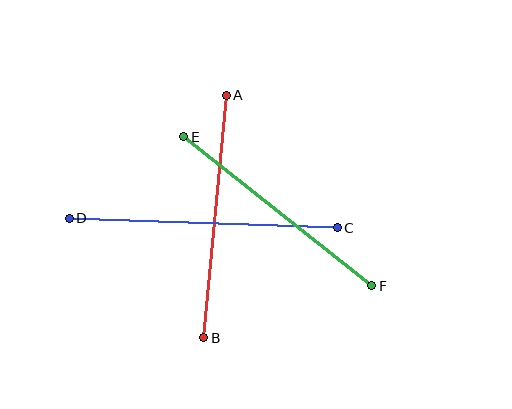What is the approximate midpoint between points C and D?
The midpoint is at approximately (203, 223) pixels.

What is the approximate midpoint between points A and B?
The midpoint is at approximately (215, 216) pixels.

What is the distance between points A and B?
The distance is approximately 244 pixels.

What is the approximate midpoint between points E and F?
The midpoint is at approximately (278, 211) pixels.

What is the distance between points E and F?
The distance is approximately 240 pixels.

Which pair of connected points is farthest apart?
Points C and D are farthest apart.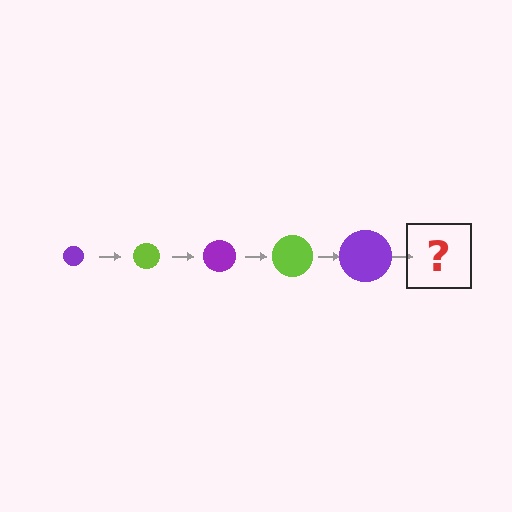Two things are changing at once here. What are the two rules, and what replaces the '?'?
The two rules are that the circle grows larger each step and the color cycles through purple and lime. The '?' should be a lime circle, larger than the previous one.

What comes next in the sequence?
The next element should be a lime circle, larger than the previous one.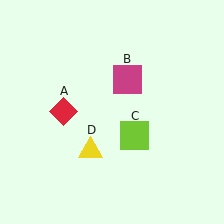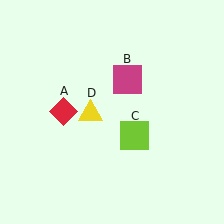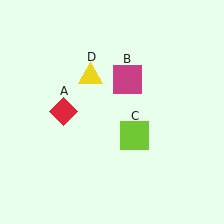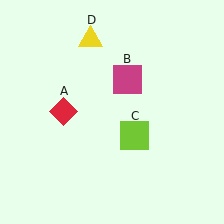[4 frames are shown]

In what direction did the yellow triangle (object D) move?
The yellow triangle (object D) moved up.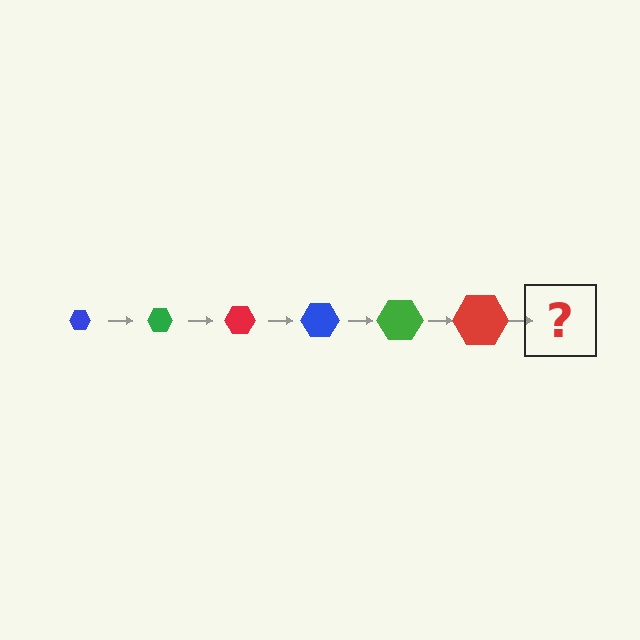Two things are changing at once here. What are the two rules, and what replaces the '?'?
The two rules are that the hexagon grows larger each step and the color cycles through blue, green, and red. The '?' should be a blue hexagon, larger than the previous one.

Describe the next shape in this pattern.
It should be a blue hexagon, larger than the previous one.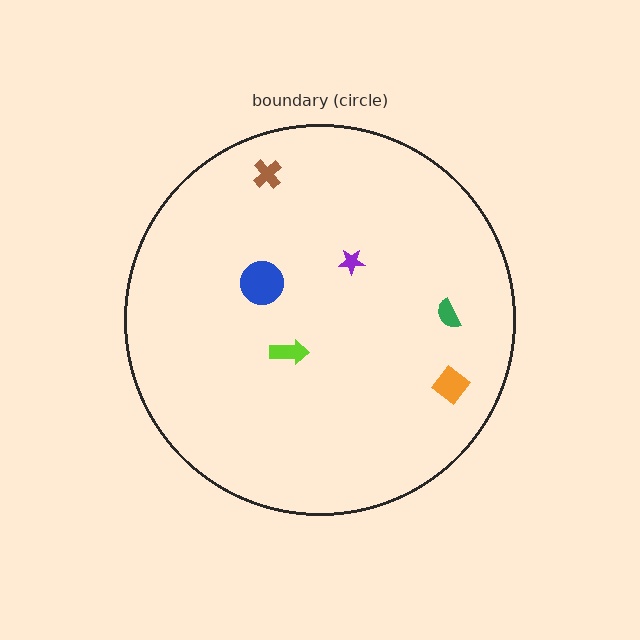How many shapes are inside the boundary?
6 inside, 0 outside.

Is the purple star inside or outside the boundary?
Inside.